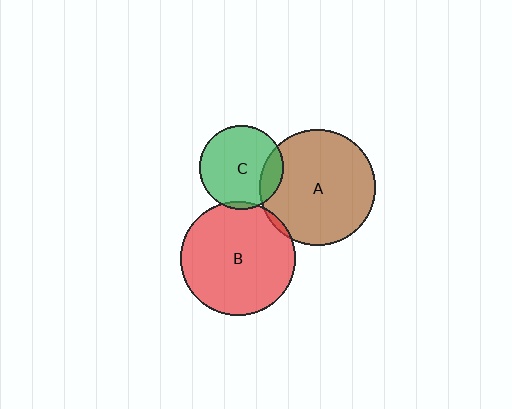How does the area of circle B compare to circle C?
Approximately 1.9 times.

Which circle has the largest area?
Circle A (brown).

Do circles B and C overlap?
Yes.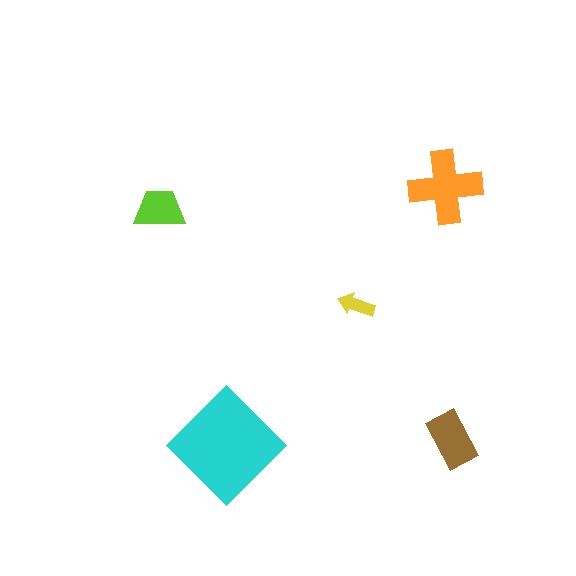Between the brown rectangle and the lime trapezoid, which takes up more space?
The brown rectangle.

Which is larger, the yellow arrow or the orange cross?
The orange cross.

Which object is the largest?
The cyan diamond.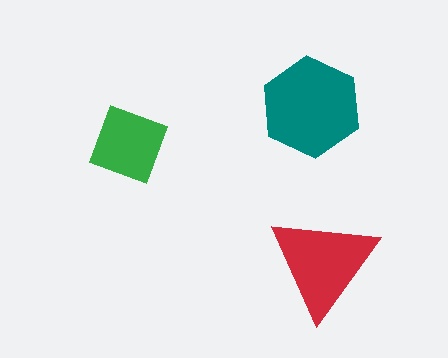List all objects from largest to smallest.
The teal hexagon, the red triangle, the green square.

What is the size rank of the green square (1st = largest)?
3rd.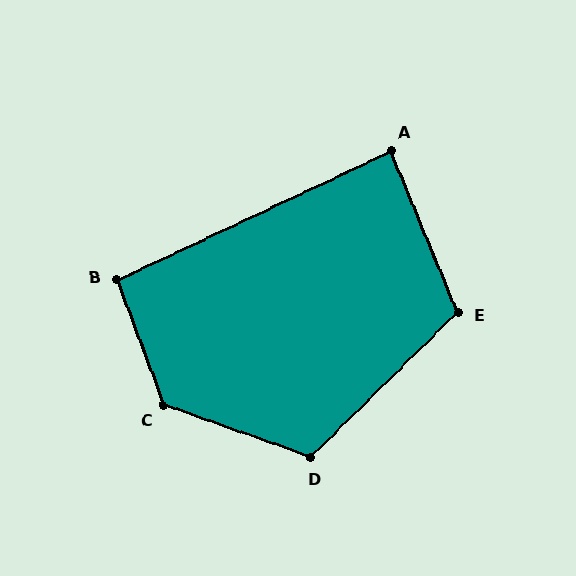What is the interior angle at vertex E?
Approximately 112 degrees (obtuse).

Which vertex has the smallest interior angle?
A, at approximately 87 degrees.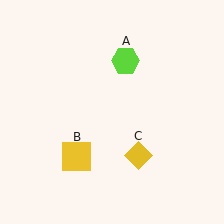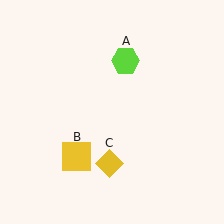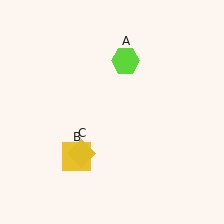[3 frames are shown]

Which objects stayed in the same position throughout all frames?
Lime hexagon (object A) and yellow square (object B) remained stationary.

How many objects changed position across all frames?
1 object changed position: yellow diamond (object C).